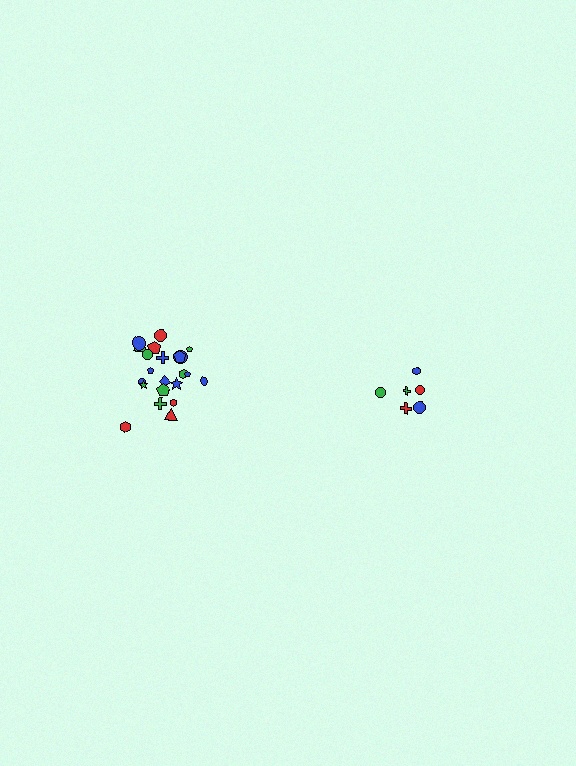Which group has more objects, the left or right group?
The left group.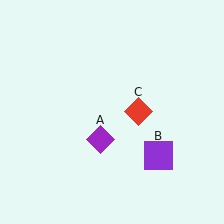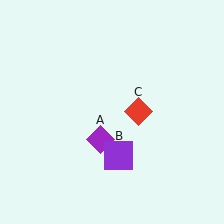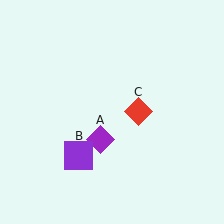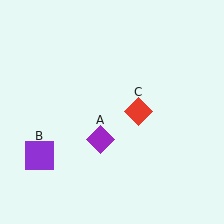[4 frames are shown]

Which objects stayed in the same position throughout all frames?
Purple diamond (object A) and red diamond (object C) remained stationary.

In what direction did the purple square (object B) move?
The purple square (object B) moved left.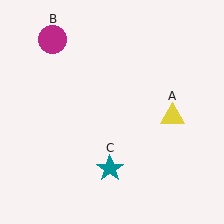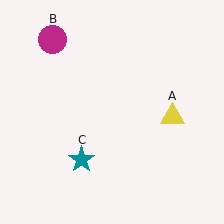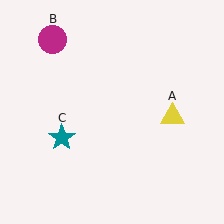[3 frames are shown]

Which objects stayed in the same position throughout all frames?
Yellow triangle (object A) and magenta circle (object B) remained stationary.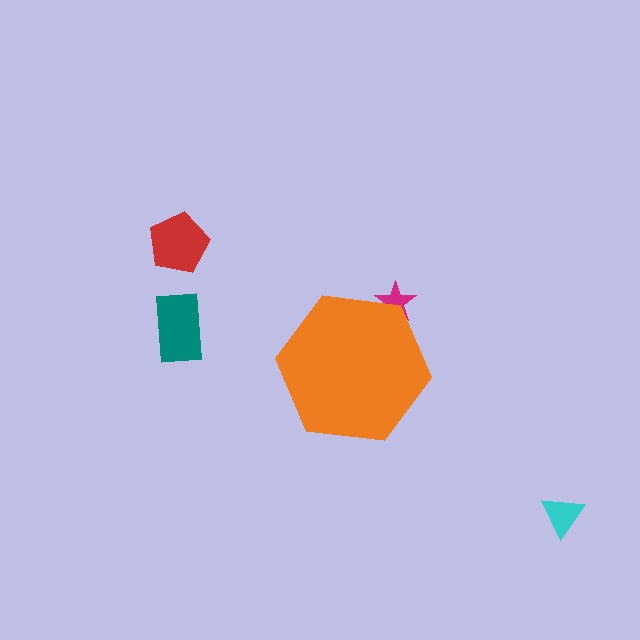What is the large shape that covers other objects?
An orange hexagon.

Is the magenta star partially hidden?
Yes, the magenta star is partially hidden behind the orange hexagon.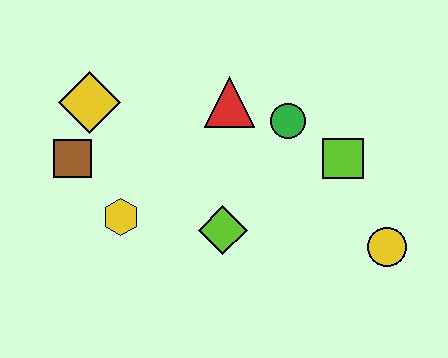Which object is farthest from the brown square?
The yellow circle is farthest from the brown square.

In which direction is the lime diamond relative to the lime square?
The lime diamond is to the left of the lime square.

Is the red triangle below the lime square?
No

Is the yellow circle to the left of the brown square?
No